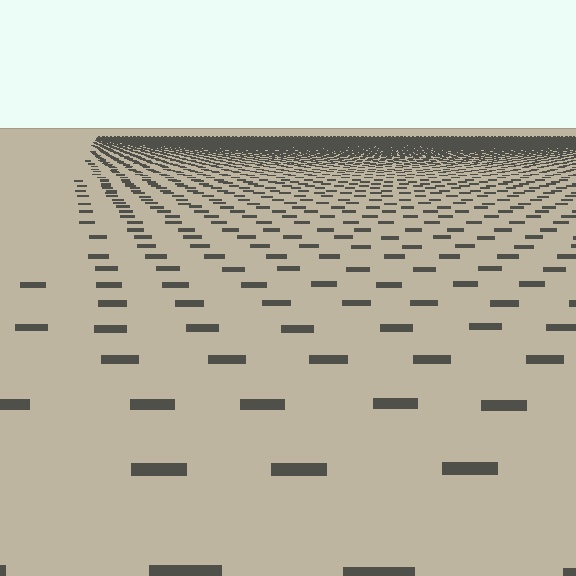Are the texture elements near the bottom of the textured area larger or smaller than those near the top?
Larger. Near the bottom, elements are closer to the viewer and appear at a bigger on-screen size.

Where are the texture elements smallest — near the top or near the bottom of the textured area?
Near the top.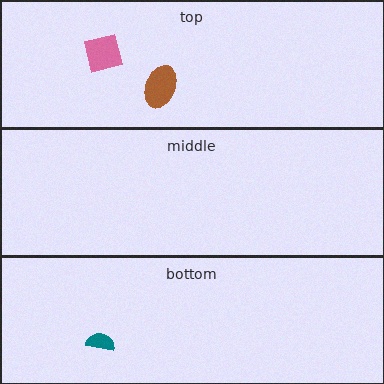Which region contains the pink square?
The top region.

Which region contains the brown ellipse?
The top region.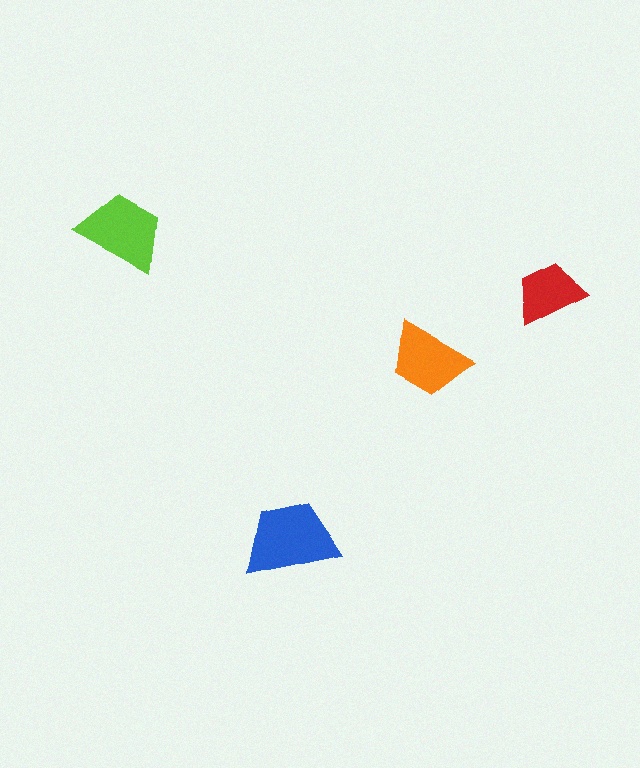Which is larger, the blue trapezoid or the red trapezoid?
The blue one.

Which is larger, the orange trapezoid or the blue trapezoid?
The blue one.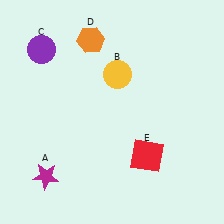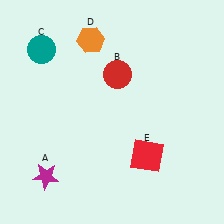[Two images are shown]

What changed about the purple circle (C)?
In Image 1, C is purple. In Image 2, it changed to teal.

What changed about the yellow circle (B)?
In Image 1, B is yellow. In Image 2, it changed to red.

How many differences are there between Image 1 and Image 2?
There are 2 differences between the two images.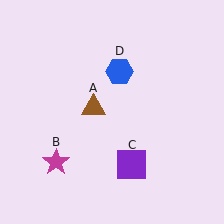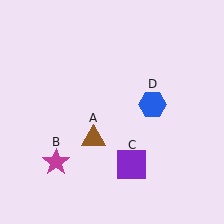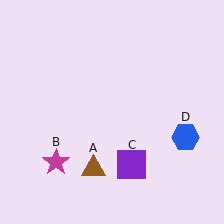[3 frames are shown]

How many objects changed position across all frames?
2 objects changed position: brown triangle (object A), blue hexagon (object D).